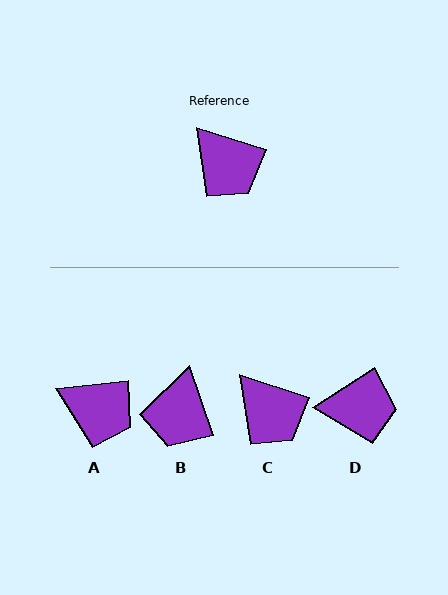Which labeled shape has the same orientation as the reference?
C.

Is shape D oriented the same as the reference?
No, it is off by about 50 degrees.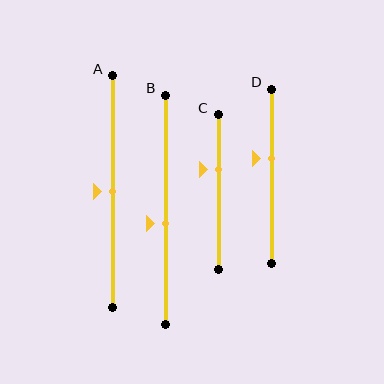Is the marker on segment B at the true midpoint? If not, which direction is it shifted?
No, the marker on segment B is shifted downward by about 6% of the segment length.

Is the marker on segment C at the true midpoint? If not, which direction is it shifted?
No, the marker on segment C is shifted upward by about 15% of the segment length.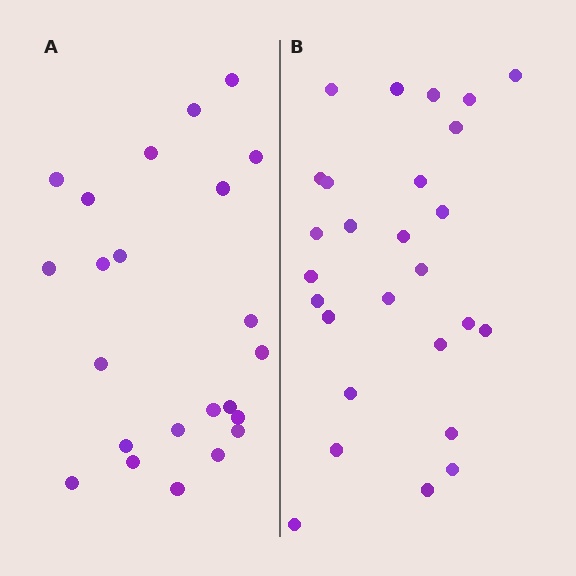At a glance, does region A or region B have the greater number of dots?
Region B (the right region) has more dots.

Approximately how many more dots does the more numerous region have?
Region B has about 4 more dots than region A.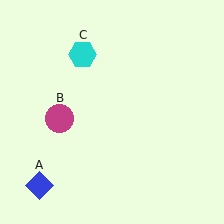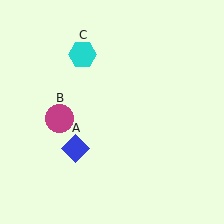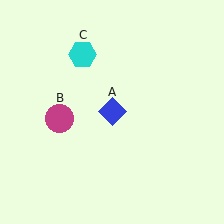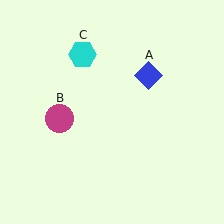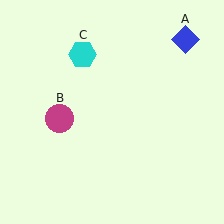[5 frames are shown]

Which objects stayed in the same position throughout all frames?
Magenta circle (object B) and cyan hexagon (object C) remained stationary.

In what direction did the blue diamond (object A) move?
The blue diamond (object A) moved up and to the right.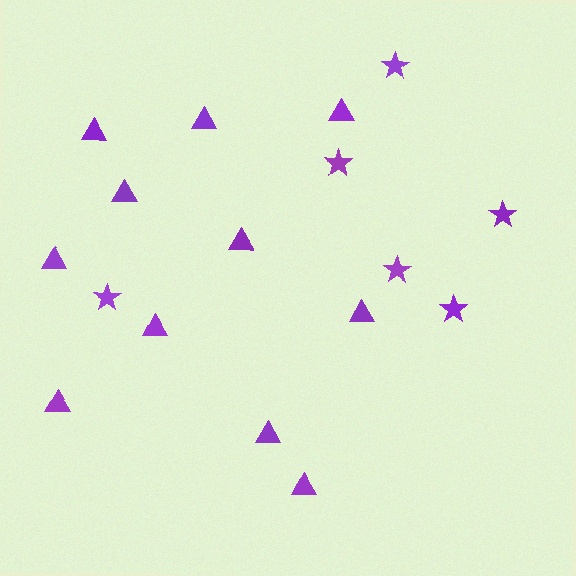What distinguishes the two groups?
There are 2 groups: one group of triangles (11) and one group of stars (6).